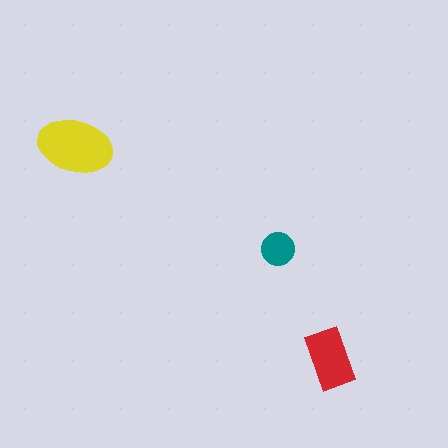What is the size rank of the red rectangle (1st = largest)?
2nd.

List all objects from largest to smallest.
The yellow ellipse, the red rectangle, the teal circle.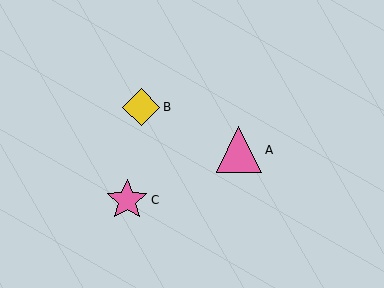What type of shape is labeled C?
Shape C is a pink star.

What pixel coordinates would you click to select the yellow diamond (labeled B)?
Click at (141, 107) to select the yellow diamond B.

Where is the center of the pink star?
The center of the pink star is at (127, 200).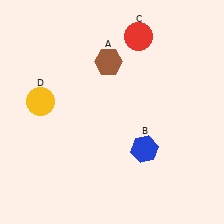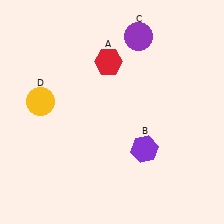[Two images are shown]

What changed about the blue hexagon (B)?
In Image 1, B is blue. In Image 2, it changed to purple.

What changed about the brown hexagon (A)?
In Image 1, A is brown. In Image 2, it changed to red.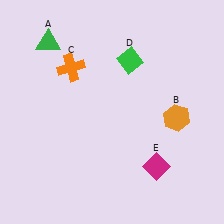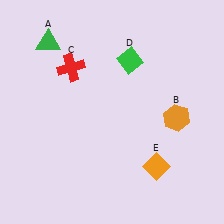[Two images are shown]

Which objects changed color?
C changed from orange to red. E changed from magenta to orange.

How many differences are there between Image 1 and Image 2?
There are 2 differences between the two images.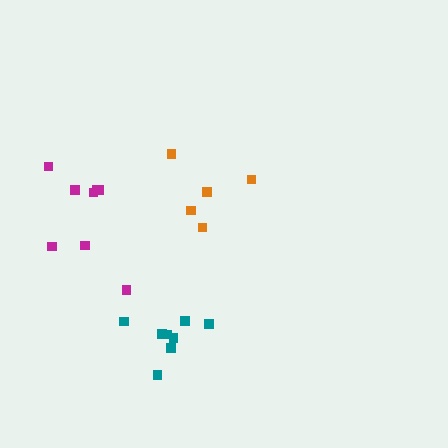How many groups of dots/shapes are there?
There are 3 groups.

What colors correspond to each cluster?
The clusters are colored: magenta, orange, teal.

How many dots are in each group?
Group 1: 8 dots, Group 2: 5 dots, Group 3: 8 dots (21 total).